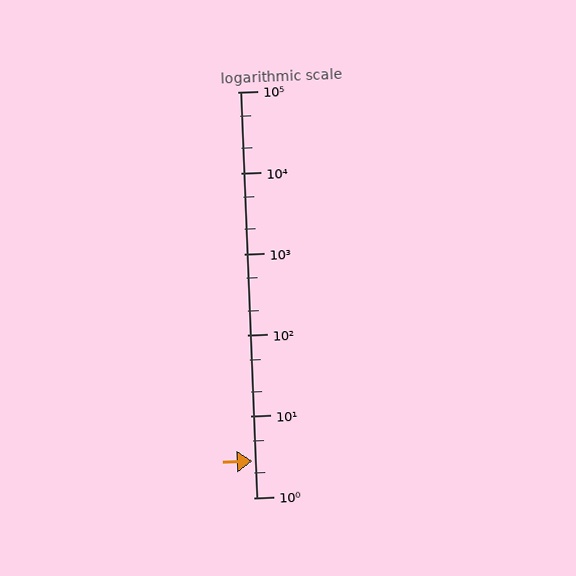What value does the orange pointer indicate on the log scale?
The pointer indicates approximately 2.8.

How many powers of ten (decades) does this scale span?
The scale spans 5 decades, from 1 to 100000.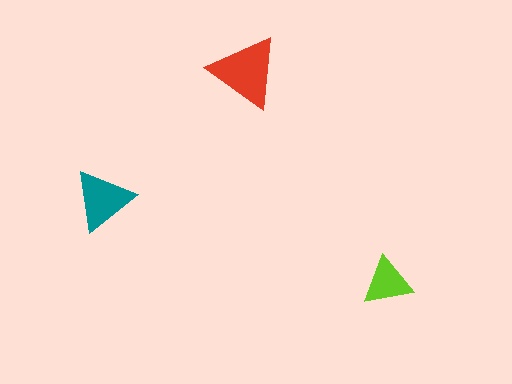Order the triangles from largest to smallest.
the red one, the teal one, the lime one.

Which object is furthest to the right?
The lime triangle is rightmost.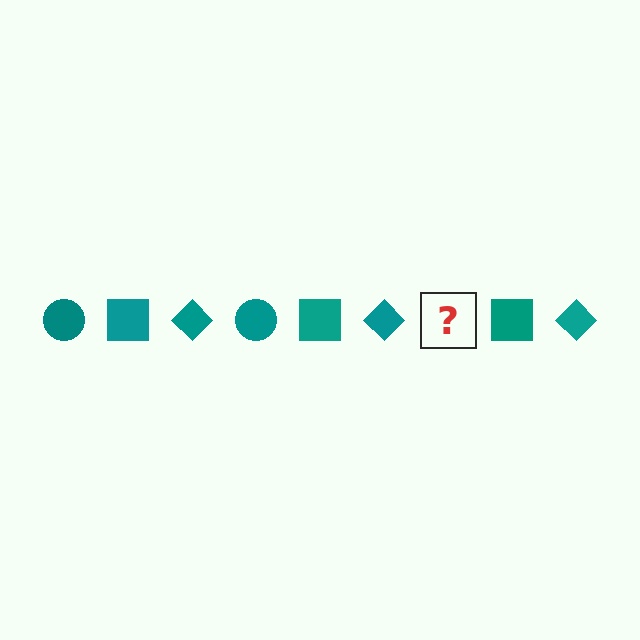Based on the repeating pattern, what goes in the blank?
The blank should be a teal circle.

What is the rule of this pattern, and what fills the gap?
The rule is that the pattern cycles through circle, square, diamond shapes in teal. The gap should be filled with a teal circle.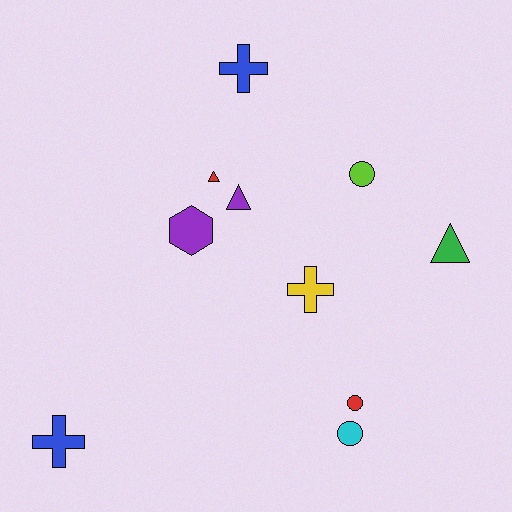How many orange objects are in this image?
There are no orange objects.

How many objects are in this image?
There are 10 objects.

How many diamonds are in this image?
There are no diamonds.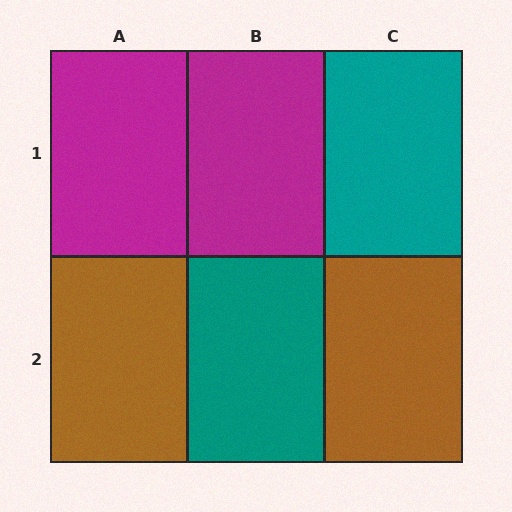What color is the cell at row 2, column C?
Brown.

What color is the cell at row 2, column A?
Brown.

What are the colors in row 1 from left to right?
Magenta, magenta, teal.